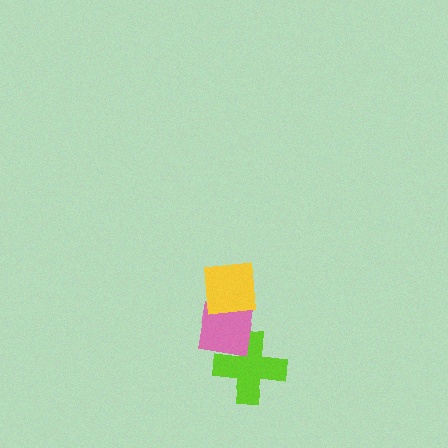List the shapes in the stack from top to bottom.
From top to bottom: the yellow square, the pink square, the lime cross.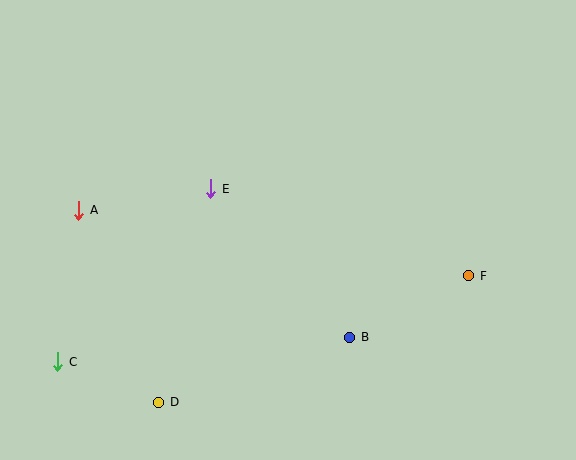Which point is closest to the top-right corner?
Point F is closest to the top-right corner.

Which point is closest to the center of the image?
Point E at (211, 189) is closest to the center.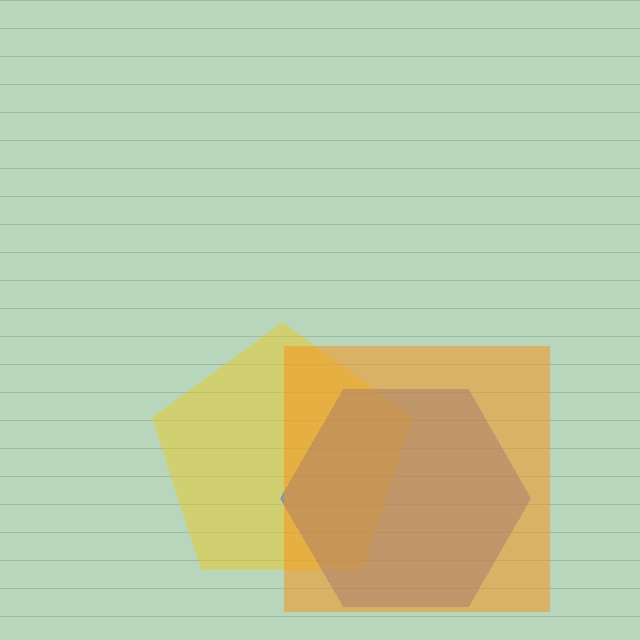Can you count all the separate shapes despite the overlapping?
Yes, there are 3 separate shapes.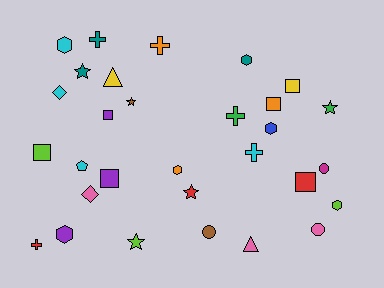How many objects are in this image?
There are 30 objects.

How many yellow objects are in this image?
There are 2 yellow objects.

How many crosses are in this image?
There are 5 crosses.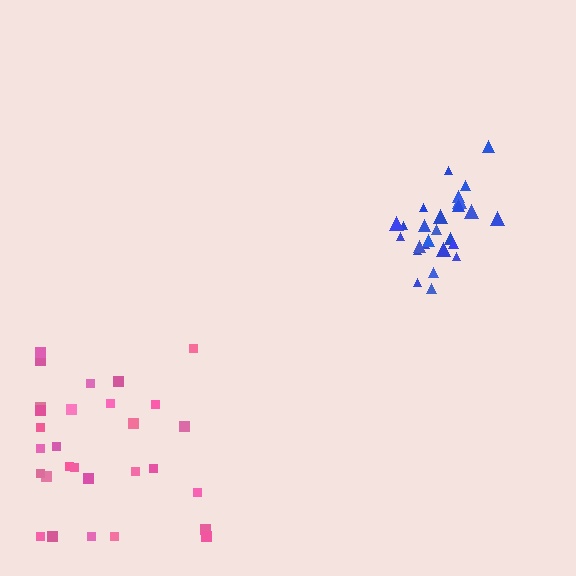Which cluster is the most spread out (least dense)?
Pink.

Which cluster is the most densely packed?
Blue.